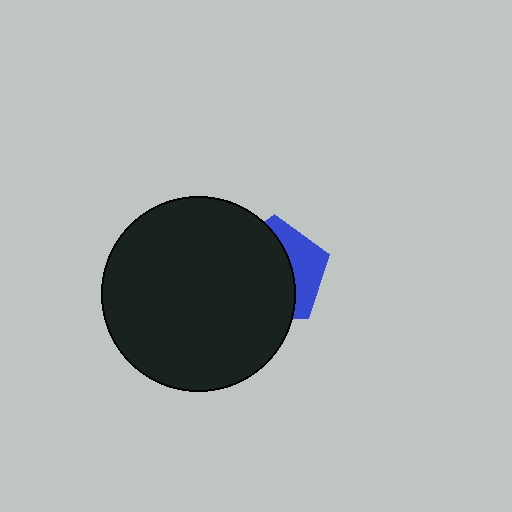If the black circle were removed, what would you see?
You would see the complete blue pentagon.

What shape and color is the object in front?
The object in front is a black circle.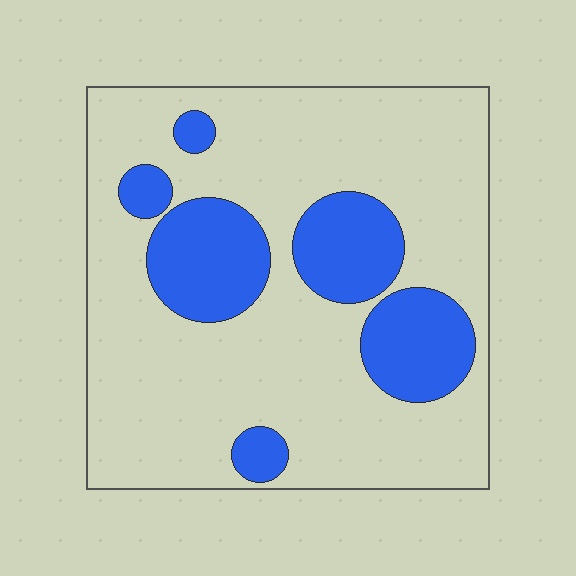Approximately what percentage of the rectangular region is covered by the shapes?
Approximately 25%.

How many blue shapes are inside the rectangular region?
6.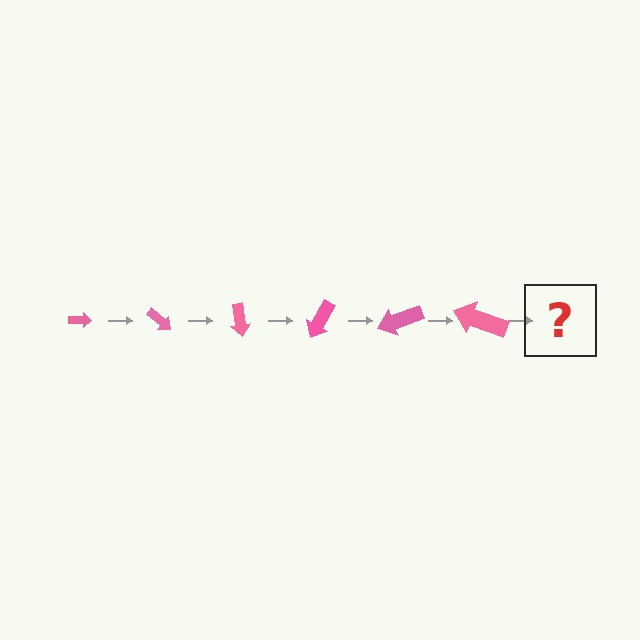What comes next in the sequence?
The next element should be an arrow, larger than the previous one and rotated 240 degrees from the start.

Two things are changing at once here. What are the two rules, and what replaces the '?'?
The two rules are that the arrow grows larger each step and it rotates 40 degrees each step. The '?' should be an arrow, larger than the previous one and rotated 240 degrees from the start.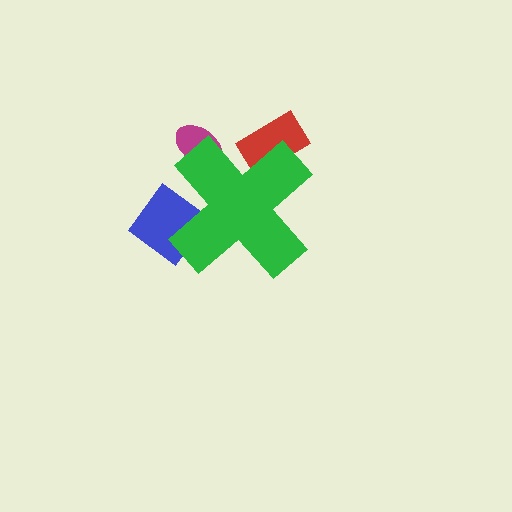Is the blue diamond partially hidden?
Yes, the blue diamond is partially hidden behind the green cross.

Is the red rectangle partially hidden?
Yes, the red rectangle is partially hidden behind the green cross.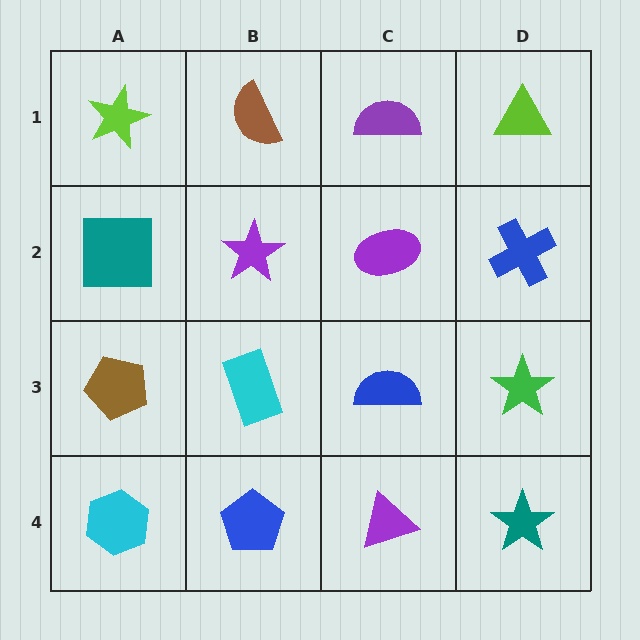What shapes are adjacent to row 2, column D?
A lime triangle (row 1, column D), a green star (row 3, column D), a purple ellipse (row 2, column C).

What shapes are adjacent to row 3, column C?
A purple ellipse (row 2, column C), a purple triangle (row 4, column C), a cyan rectangle (row 3, column B), a green star (row 3, column D).